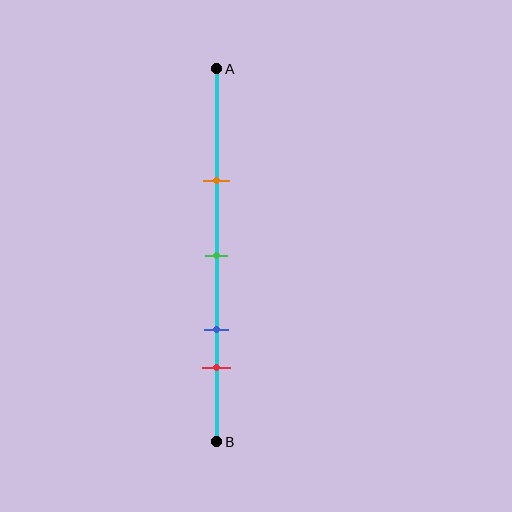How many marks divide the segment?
There are 4 marks dividing the segment.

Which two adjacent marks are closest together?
The blue and red marks are the closest adjacent pair.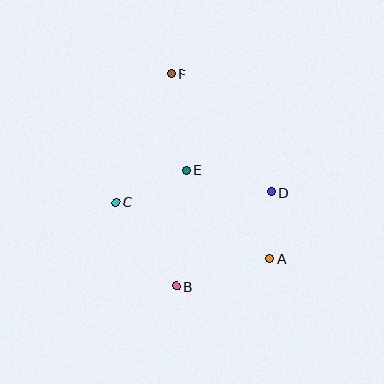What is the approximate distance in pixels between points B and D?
The distance between B and D is approximately 134 pixels.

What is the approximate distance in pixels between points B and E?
The distance between B and E is approximately 117 pixels.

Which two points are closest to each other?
Points A and D are closest to each other.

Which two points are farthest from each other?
Points B and F are farthest from each other.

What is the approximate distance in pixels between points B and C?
The distance between B and C is approximately 104 pixels.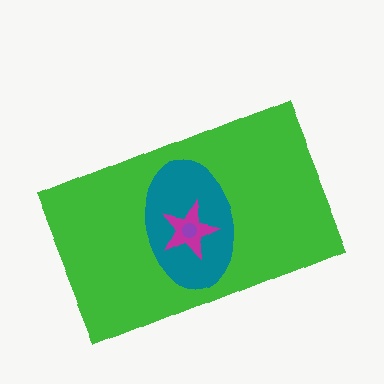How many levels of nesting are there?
4.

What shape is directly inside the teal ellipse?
The magenta star.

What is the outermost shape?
The green rectangle.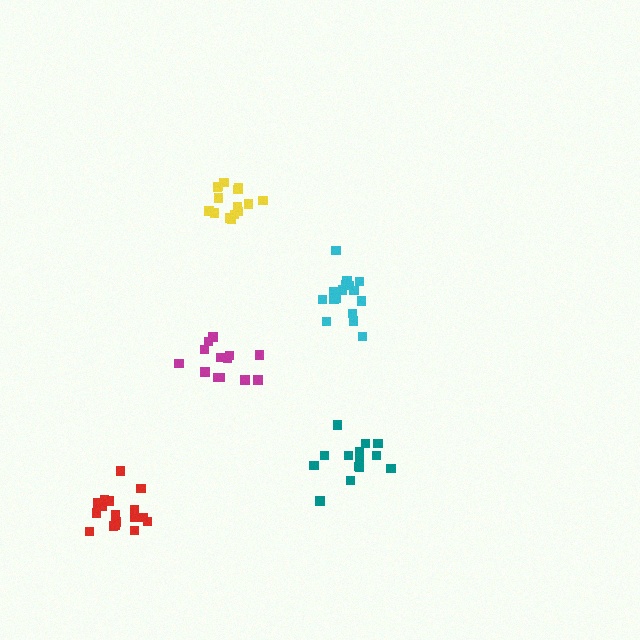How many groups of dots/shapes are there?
There are 5 groups.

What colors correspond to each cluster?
The clusters are colored: teal, magenta, red, cyan, yellow.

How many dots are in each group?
Group 1: 14 dots, Group 2: 13 dots, Group 3: 17 dots, Group 4: 17 dots, Group 5: 15 dots (76 total).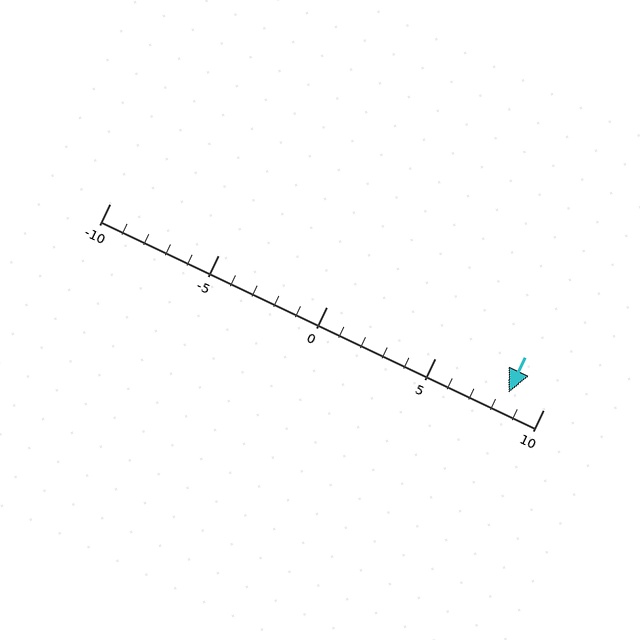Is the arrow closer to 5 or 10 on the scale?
The arrow is closer to 10.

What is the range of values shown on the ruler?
The ruler shows values from -10 to 10.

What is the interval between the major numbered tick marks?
The major tick marks are spaced 5 units apart.